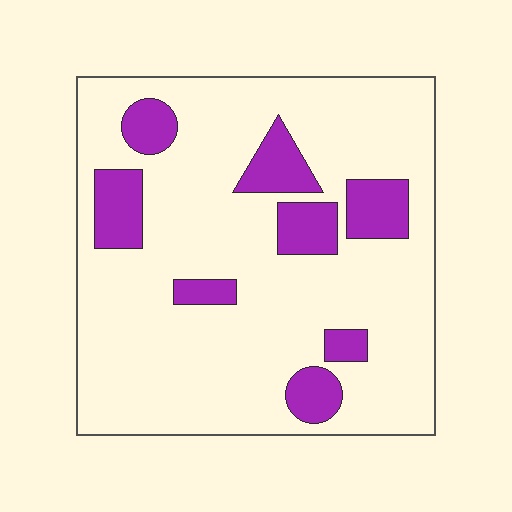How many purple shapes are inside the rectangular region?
8.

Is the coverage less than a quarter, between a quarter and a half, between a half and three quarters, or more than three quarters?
Less than a quarter.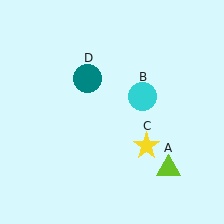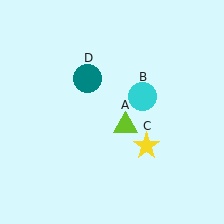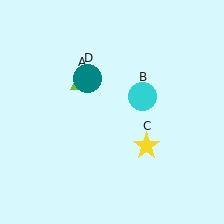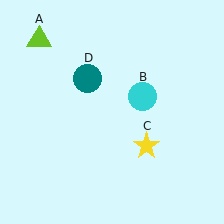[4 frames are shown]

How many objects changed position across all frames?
1 object changed position: lime triangle (object A).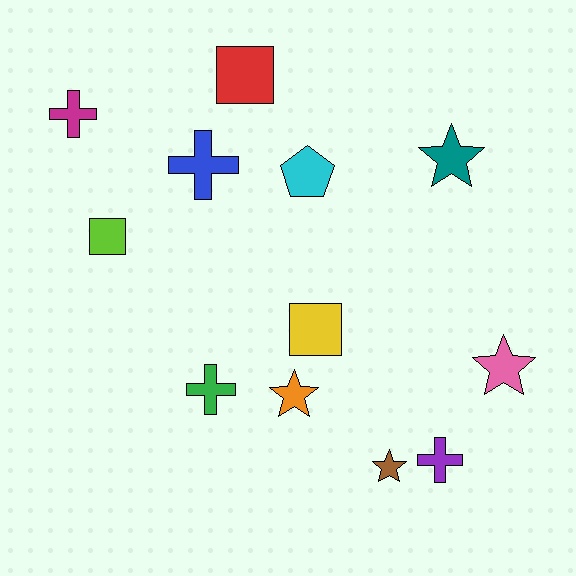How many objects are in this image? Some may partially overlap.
There are 12 objects.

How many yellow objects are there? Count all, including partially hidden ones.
There is 1 yellow object.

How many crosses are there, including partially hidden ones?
There are 4 crosses.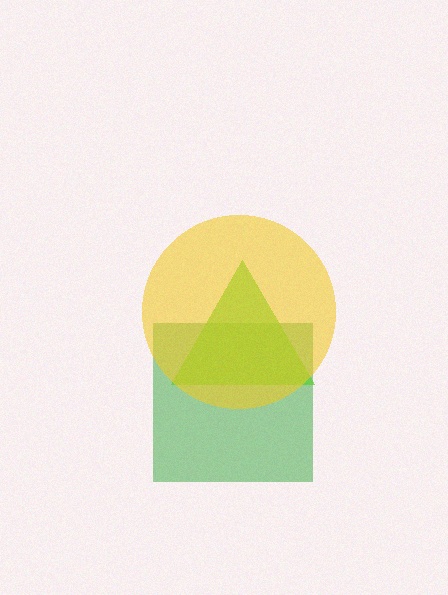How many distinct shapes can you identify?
There are 3 distinct shapes: a green square, a lime triangle, a yellow circle.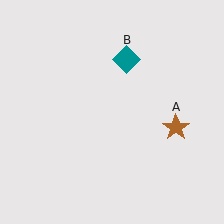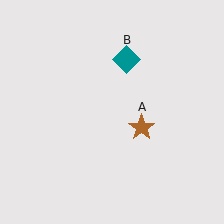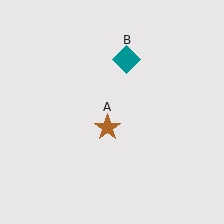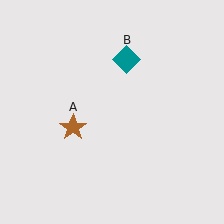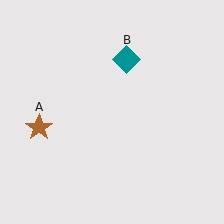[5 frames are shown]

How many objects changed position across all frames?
1 object changed position: brown star (object A).